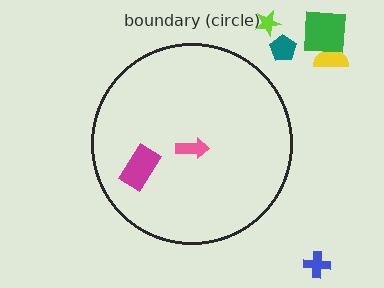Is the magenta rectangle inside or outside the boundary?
Inside.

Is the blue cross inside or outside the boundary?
Outside.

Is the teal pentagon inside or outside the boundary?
Outside.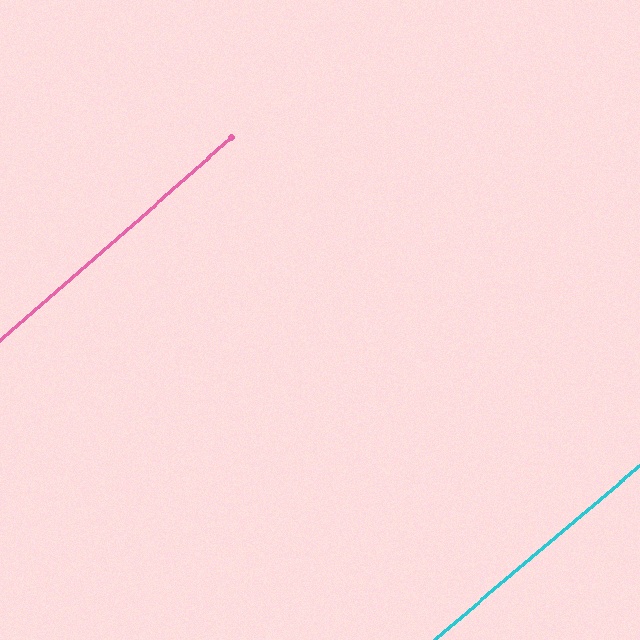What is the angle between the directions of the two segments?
Approximately 1 degree.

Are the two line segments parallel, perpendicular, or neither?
Parallel — their directions differ by only 1.0°.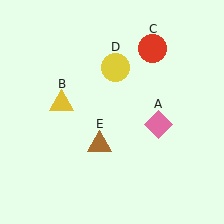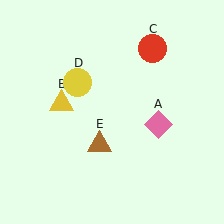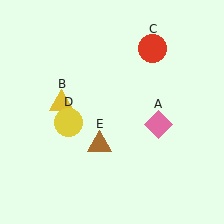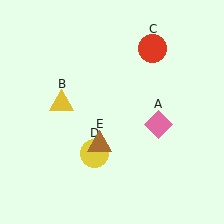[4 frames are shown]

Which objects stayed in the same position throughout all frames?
Pink diamond (object A) and yellow triangle (object B) and red circle (object C) and brown triangle (object E) remained stationary.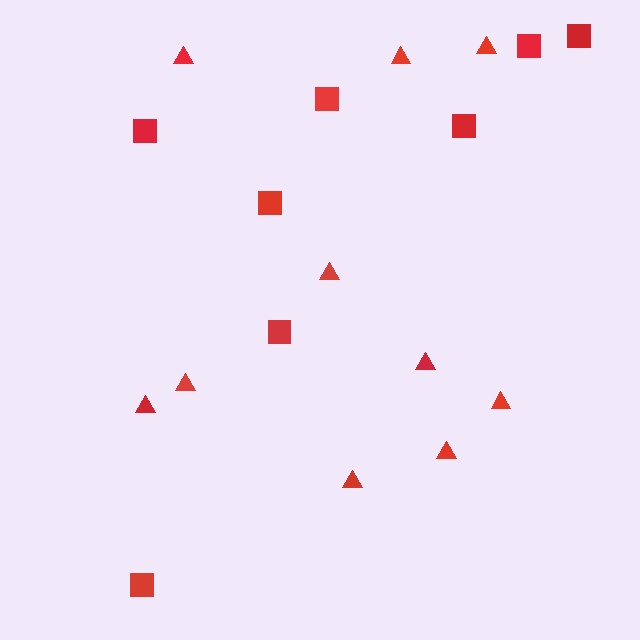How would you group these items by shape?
There are 2 groups: one group of triangles (10) and one group of squares (8).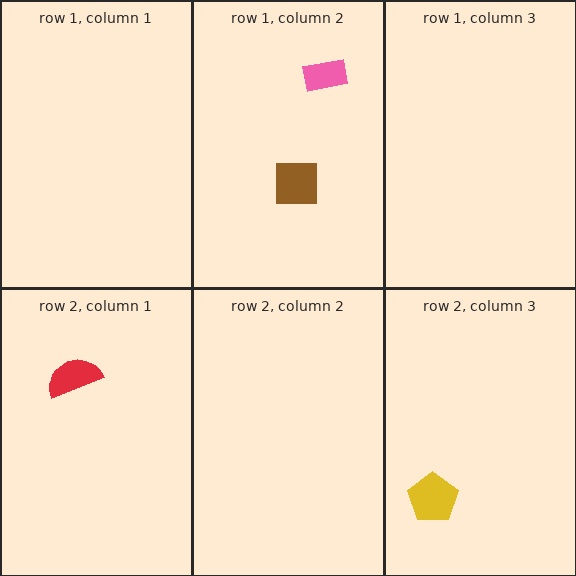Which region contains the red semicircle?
The row 2, column 1 region.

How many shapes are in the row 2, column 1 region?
1.